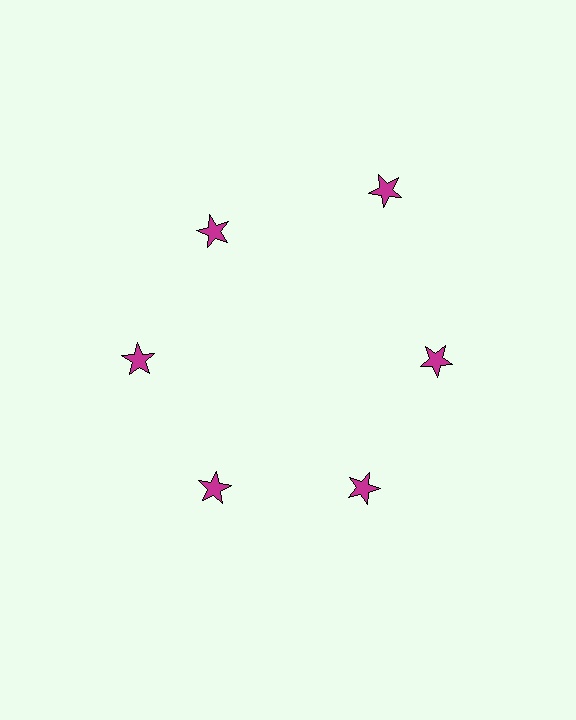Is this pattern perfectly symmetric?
No. The 6 magenta stars are arranged in a ring, but one element near the 1 o'clock position is pushed outward from the center, breaking the 6-fold rotational symmetry.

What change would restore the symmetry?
The symmetry would be restored by moving it inward, back onto the ring so that all 6 stars sit at equal angles and equal distance from the center.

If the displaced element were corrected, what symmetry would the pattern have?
It would have 6-fold rotational symmetry — the pattern would map onto itself every 60 degrees.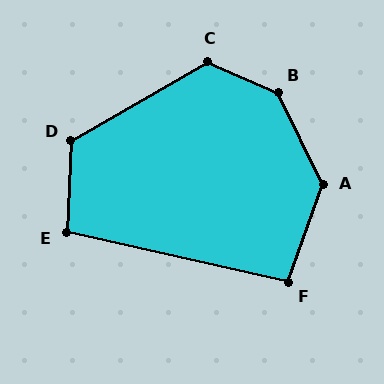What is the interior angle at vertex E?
Approximately 100 degrees (obtuse).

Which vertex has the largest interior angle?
B, at approximately 140 degrees.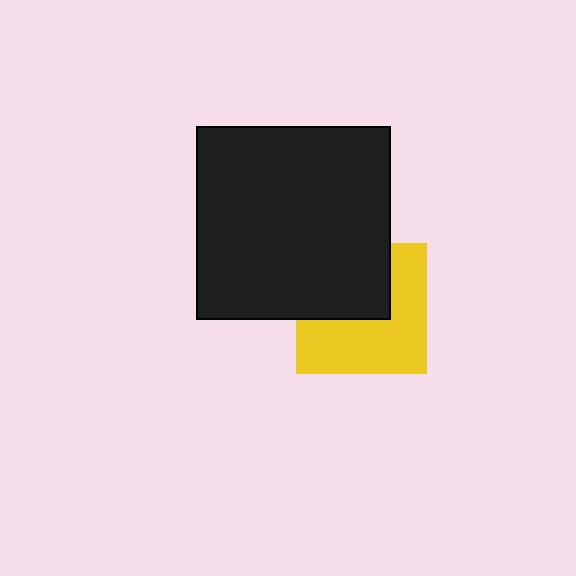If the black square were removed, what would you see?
You would see the complete yellow square.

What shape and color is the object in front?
The object in front is a black square.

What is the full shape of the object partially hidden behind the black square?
The partially hidden object is a yellow square.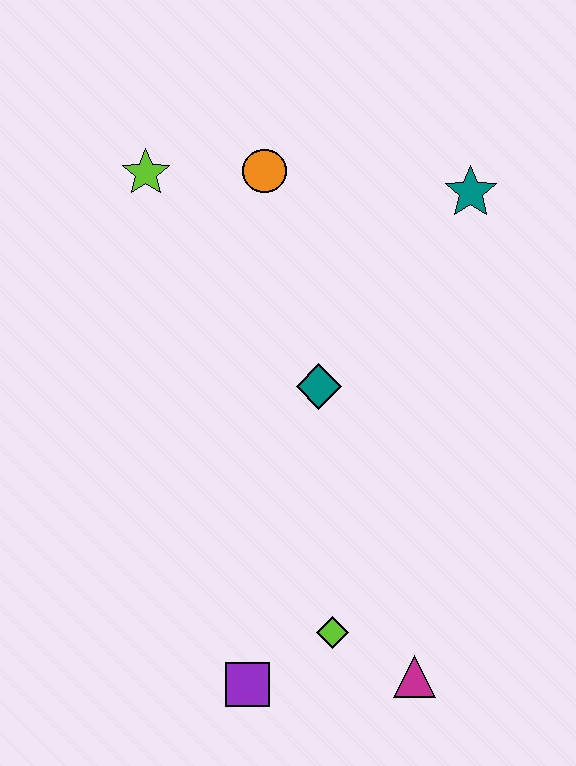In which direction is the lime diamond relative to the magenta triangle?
The lime diamond is to the left of the magenta triangle.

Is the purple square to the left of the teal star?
Yes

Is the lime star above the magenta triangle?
Yes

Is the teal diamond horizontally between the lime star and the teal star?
Yes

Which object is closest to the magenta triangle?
The lime diamond is closest to the magenta triangle.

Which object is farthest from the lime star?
The magenta triangle is farthest from the lime star.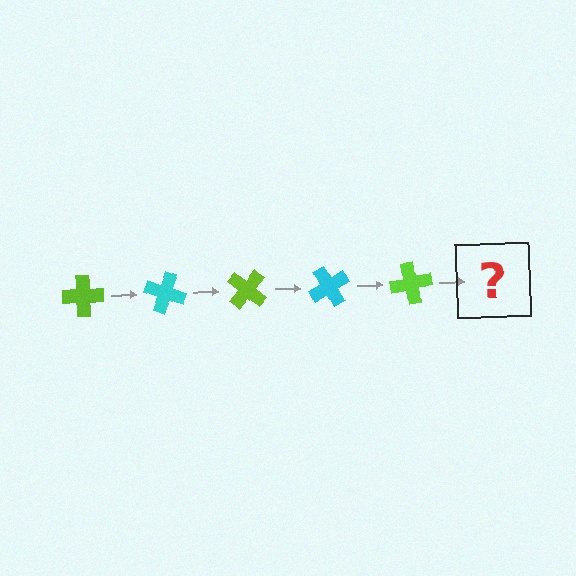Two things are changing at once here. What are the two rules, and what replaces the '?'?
The two rules are that it rotates 20 degrees each step and the color cycles through lime and cyan. The '?' should be a cyan cross, rotated 100 degrees from the start.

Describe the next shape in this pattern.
It should be a cyan cross, rotated 100 degrees from the start.